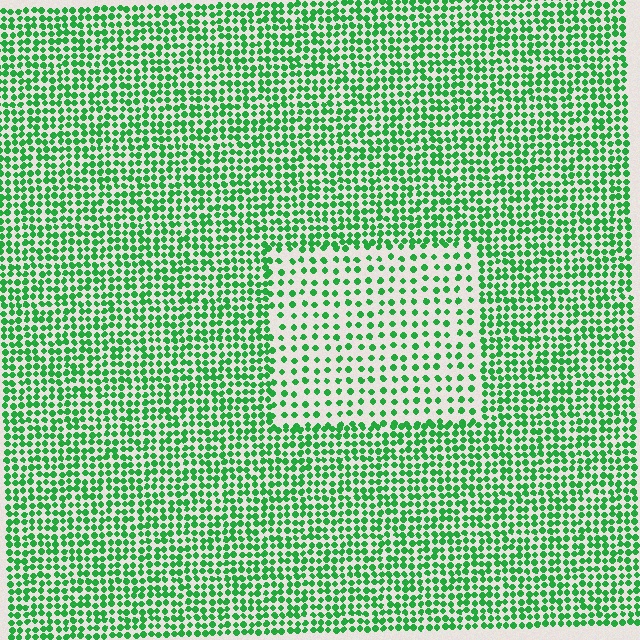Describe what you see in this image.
The image contains small green elements arranged at two different densities. A rectangle-shaped region is visible where the elements are less densely packed than the surrounding area.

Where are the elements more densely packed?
The elements are more densely packed outside the rectangle boundary.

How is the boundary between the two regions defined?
The boundary is defined by a change in element density (approximately 2.0x ratio). All elements are the same color, size, and shape.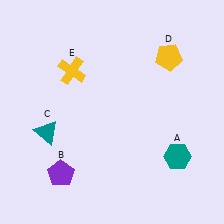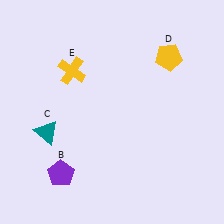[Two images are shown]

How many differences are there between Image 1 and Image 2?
There is 1 difference between the two images.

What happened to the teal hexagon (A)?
The teal hexagon (A) was removed in Image 2. It was in the bottom-right area of Image 1.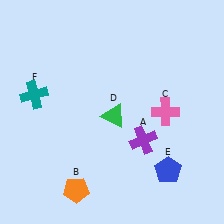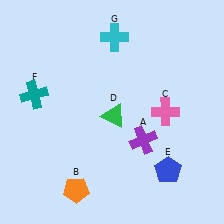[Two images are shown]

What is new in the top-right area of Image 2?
A cyan cross (G) was added in the top-right area of Image 2.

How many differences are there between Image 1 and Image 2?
There is 1 difference between the two images.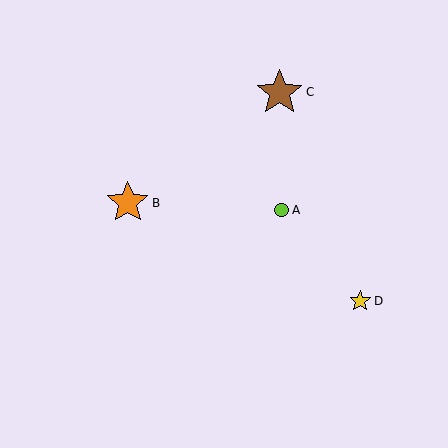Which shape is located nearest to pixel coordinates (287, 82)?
The brown star (labeled C) at (279, 92) is nearest to that location.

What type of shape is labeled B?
Shape B is an orange star.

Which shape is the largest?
The brown star (labeled C) is the largest.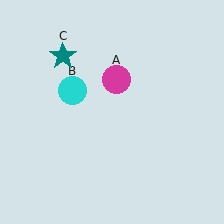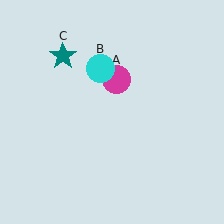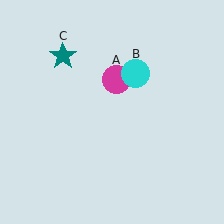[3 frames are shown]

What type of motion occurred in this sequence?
The cyan circle (object B) rotated clockwise around the center of the scene.